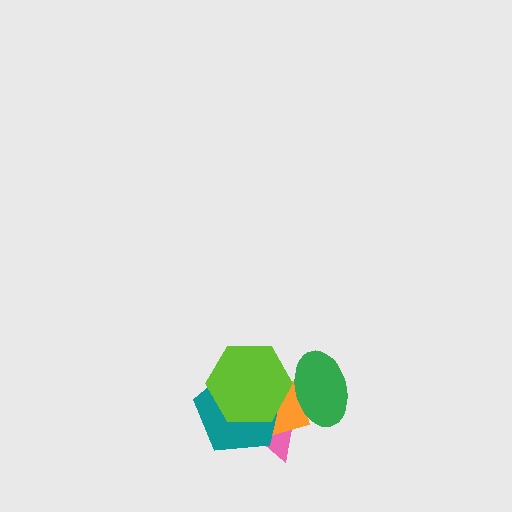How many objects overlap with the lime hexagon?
4 objects overlap with the lime hexagon.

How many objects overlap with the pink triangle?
4 objects overlap with the pink triangle.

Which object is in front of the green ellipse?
The lime hexagon is in front of the green ellipse.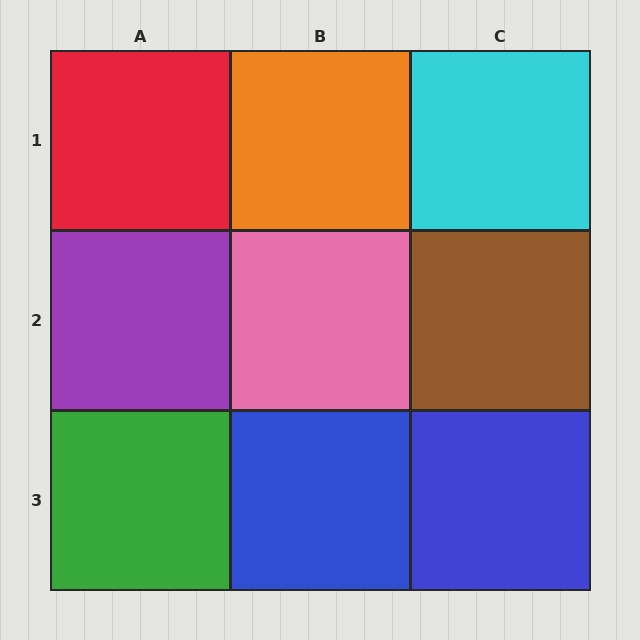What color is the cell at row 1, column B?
Orange.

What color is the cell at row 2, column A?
Purple.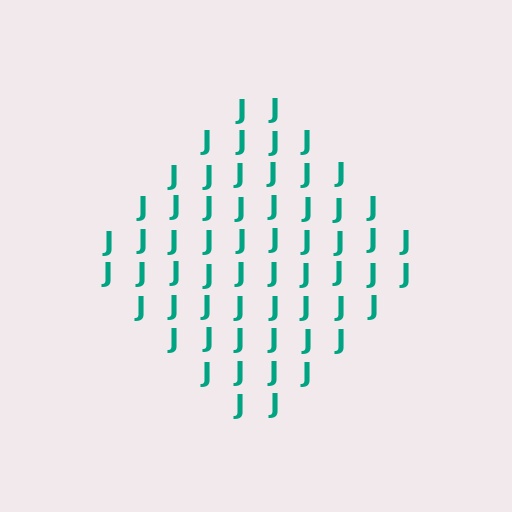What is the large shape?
The large shape is a diamond.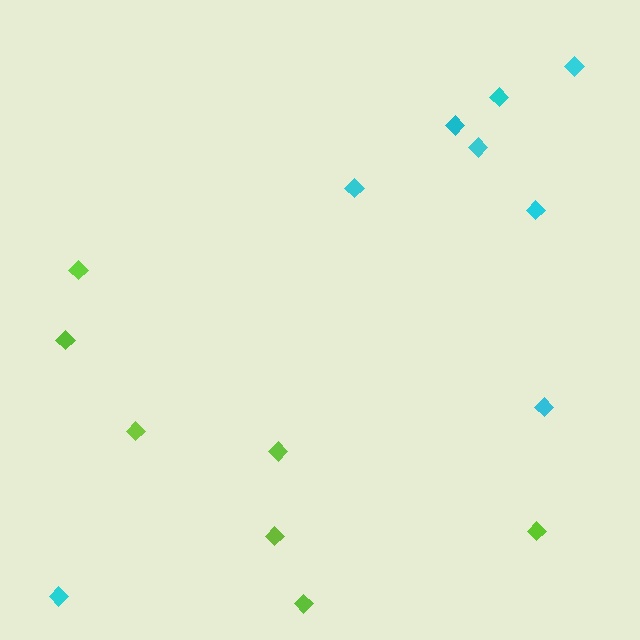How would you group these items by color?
There are 2 groups: one group of lime diamonds (7) and one group of cyan diamonds (8).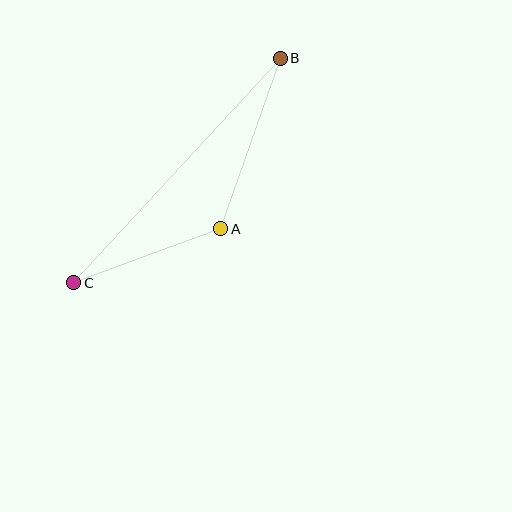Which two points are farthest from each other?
Points B and C are farthest from each other.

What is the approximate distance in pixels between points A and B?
The distance between A and B is approximately 181 pixels.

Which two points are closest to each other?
Points A and C are closest to each other.